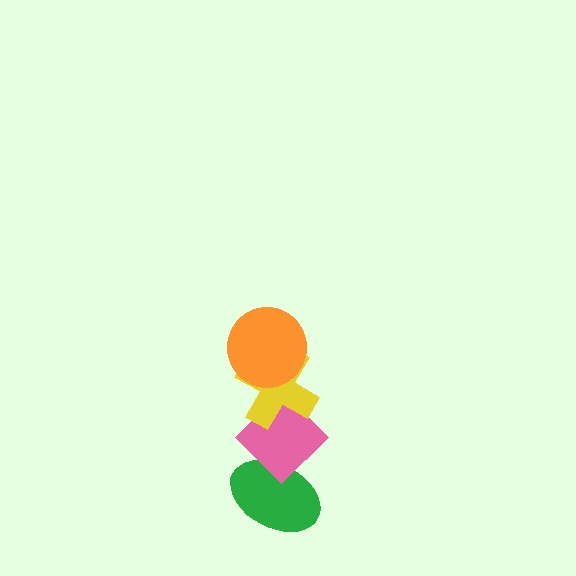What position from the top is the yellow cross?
The yellow cross is 2nd from the top.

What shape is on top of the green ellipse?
The pink diamond is on top of the green ellipse.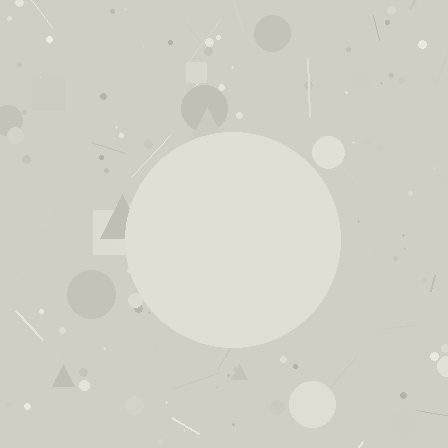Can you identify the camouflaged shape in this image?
The camouflaged shape is a circle.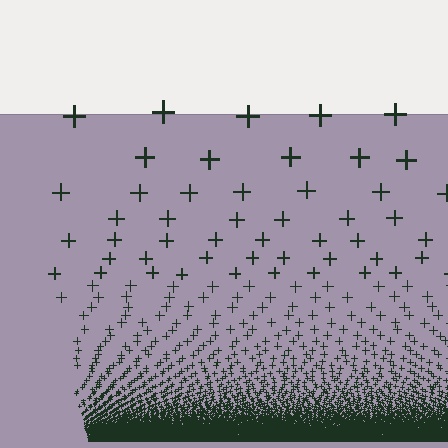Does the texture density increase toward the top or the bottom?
Density increases toward the bottom.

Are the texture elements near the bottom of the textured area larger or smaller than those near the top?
Smaller. The gradient is inverted — elements near the bottom are smaller and denser.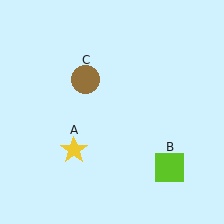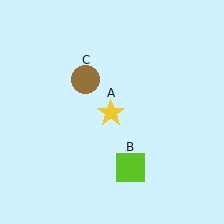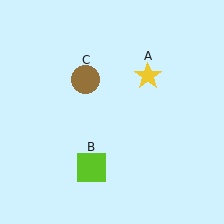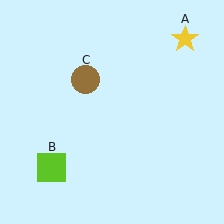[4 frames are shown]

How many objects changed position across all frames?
2 objects changed position: yellow star (object A), lime square (object B).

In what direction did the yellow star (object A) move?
The yellow star (object A) moved up and to the right.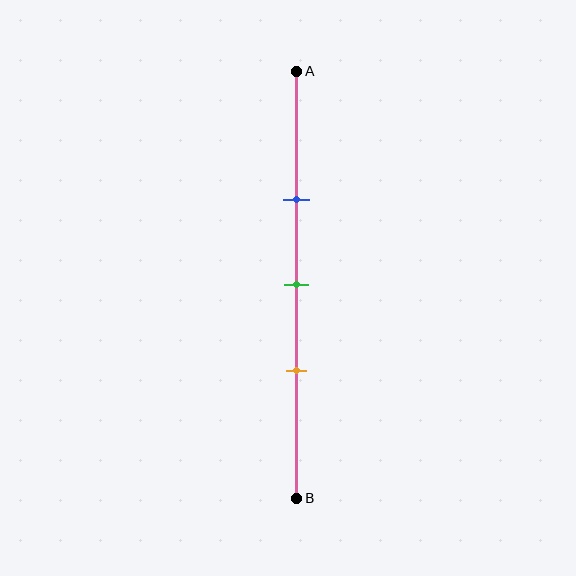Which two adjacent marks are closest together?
The green and orange marks are the closest adjacent pair.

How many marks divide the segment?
There are 3 marks dividing the segment.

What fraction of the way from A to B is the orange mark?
The orange mark is approximately 70% (0.7) of the way from A to B.